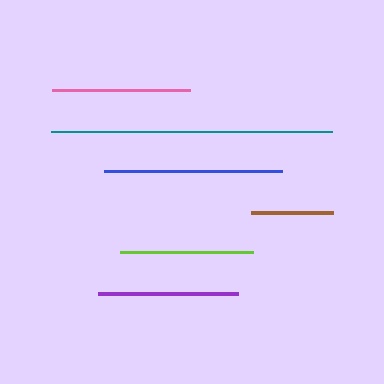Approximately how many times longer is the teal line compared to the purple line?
The teal line is approximately 2.0 times the length of the purple line.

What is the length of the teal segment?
The teal segment is approximately 280 pixels long.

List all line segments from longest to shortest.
From longest to shortest: teal, blue, purple, pink, lime, brown.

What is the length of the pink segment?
The pink segment is approximately 138 pixels long.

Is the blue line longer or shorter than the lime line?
The blue line is longer than the lime line.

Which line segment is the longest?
The teal line is the longest at approximately 280 pixels.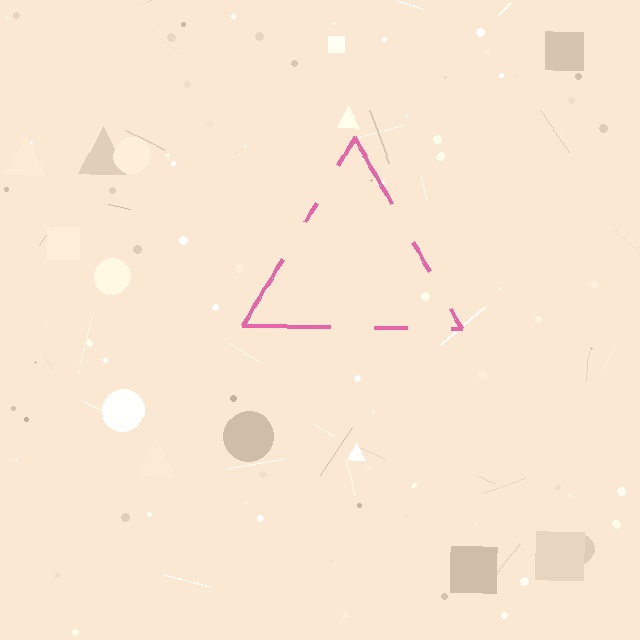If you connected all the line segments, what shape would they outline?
They would outline a triangle.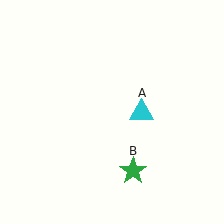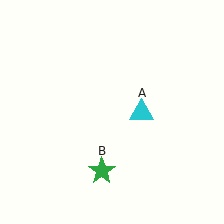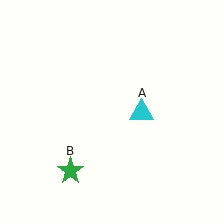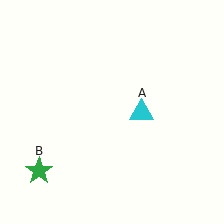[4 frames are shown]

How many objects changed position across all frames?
1 object changed position: green star (object B).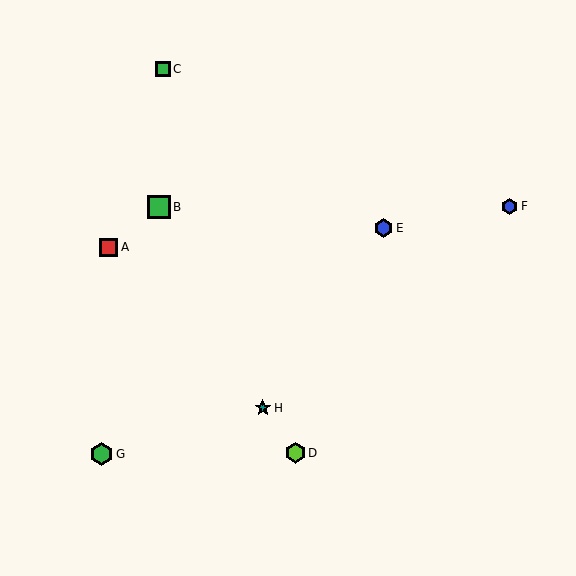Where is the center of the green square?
The center of the green square is at (159, 207).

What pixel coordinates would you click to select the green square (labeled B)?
Click at (159, 207) to select the green square B.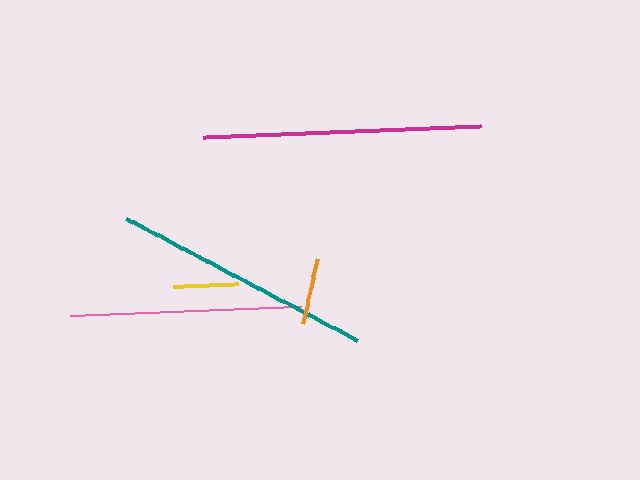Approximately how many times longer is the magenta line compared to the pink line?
The magenta line is approximately 1.2 times the length of the pink line.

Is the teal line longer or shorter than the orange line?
The teal line is longer than the orange line.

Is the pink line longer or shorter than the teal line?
The teal line is longer than the pink line.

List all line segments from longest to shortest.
From longest to shortest: magenta, teal, pink, orange, yellow.